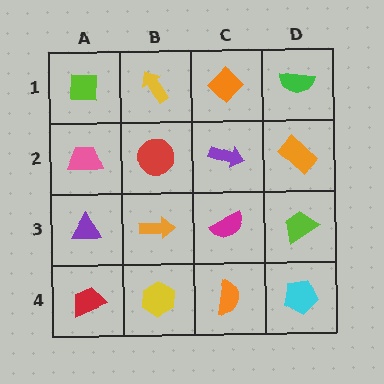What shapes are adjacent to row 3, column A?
A pink trapezoid (row 2, column A), a red trapezoid (row 4, column A), an orange arrow (row 3, column B).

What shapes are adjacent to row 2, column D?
A green semicircle (row 1, column D), a lime trapezoid (row 3, column D), a purple arrow (row 2, column C).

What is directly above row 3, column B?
A red circle.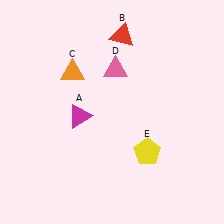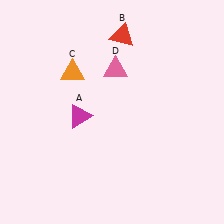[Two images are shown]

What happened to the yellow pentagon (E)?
The yellow pentagon (E) was removed in Image 2. It was in the bottom-right area of Image 1.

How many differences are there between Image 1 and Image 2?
There is 1 difference between the two images.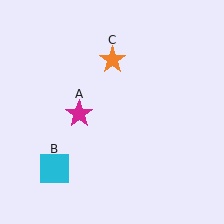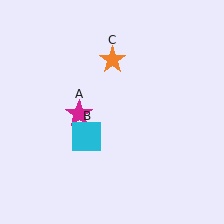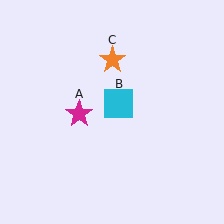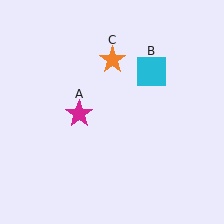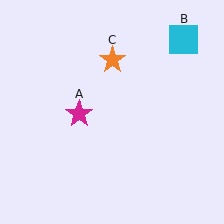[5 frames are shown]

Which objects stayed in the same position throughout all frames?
Magenta star (object A) and orange star (object C) remained stationary.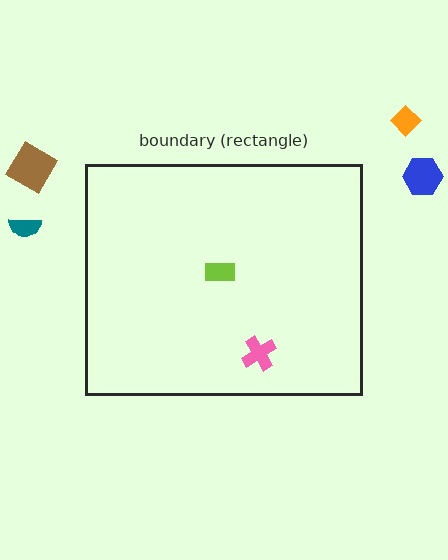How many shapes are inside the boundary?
2 inside, 4 outside.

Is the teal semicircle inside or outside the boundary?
Outside.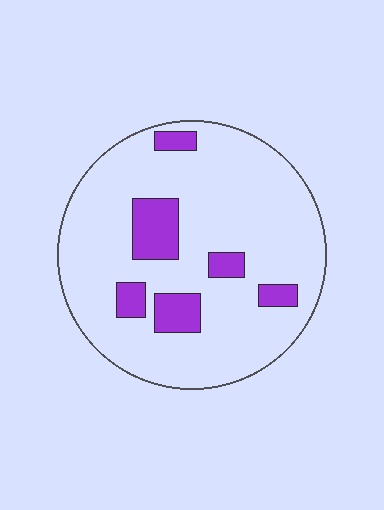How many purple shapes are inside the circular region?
6.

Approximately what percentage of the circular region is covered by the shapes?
Approximately 15%.